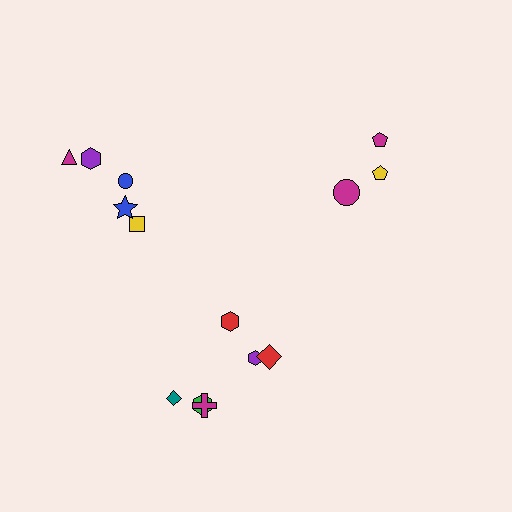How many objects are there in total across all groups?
There are 14 objects.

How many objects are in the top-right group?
There are 3 objects.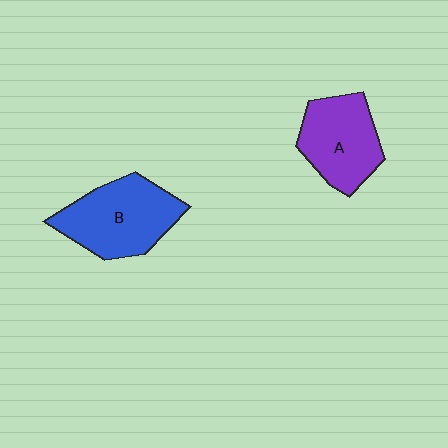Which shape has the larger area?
Shape B (blue).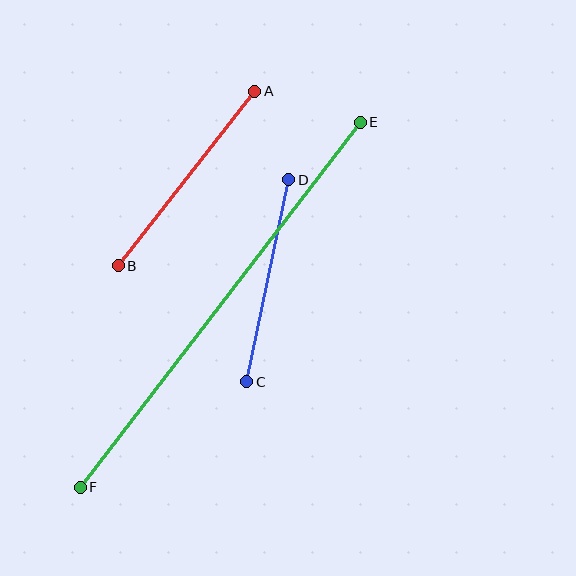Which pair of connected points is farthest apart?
Points E and F are farthest apart.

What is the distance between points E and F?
The distance is approximately 460 pixels.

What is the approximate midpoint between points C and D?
The midpoint is at approximately (268, 281) pixels.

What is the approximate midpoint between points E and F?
The midpoint is at approximately (220, 305) pixels.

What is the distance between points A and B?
The distance is approximately 222 pixels.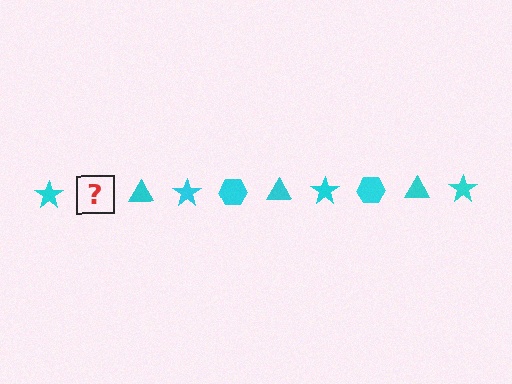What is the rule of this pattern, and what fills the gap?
The rule is that the pattern cycles through star, hexagon, triangle shapes in cyan. The gap should be filled with a cyan hexagon.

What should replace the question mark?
The question mark should be replaced with a cyan hexagon.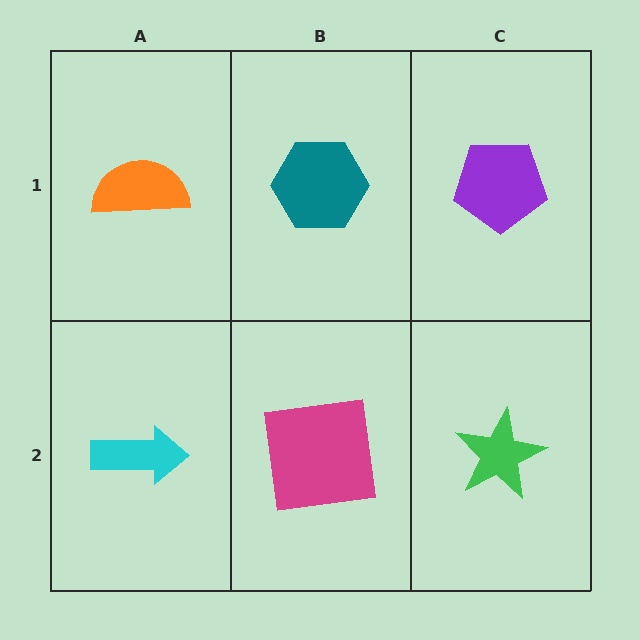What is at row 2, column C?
A green star.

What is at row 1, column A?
An orange semicircle.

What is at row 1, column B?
A teal hexagon.